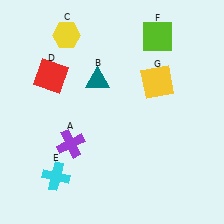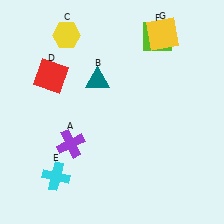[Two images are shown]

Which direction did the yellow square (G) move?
The yellow square (G) moved up.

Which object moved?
The yellow square (G) moved up.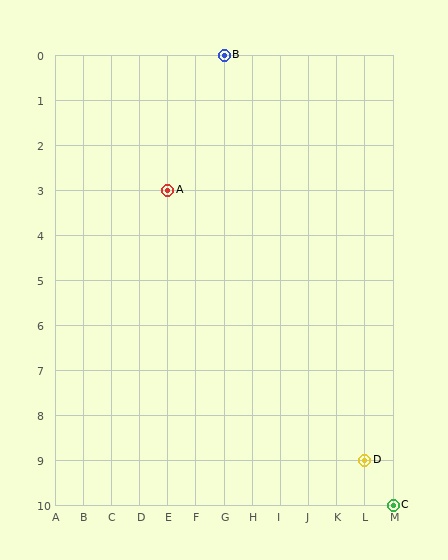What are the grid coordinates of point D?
Point D is at grid coordinates (L, 9).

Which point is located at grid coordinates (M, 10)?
Point C is at (M, 10).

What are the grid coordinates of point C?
Point C is at grid coordinates (M, 10).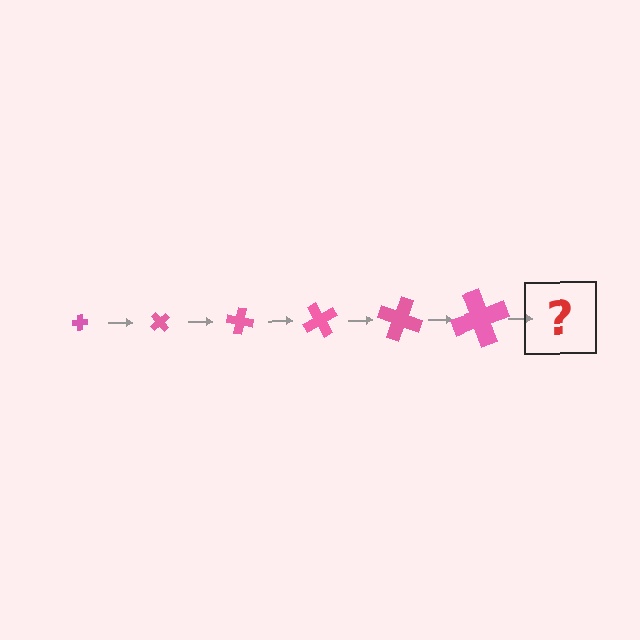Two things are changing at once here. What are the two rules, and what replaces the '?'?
The two rules are that the cross grows larger each step and it rotates 50 degrees each step. The '?' should be a cross, larger than the previous one and rotated 300 degrees from the start.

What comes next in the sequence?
The next element should be a cross, larger than the previous one and rotated 300 degrees from the start.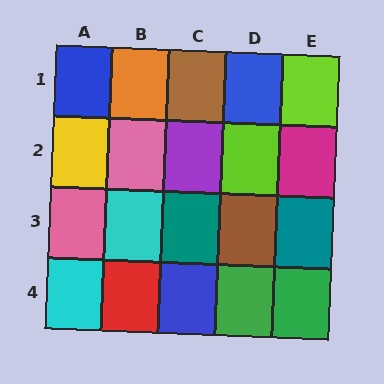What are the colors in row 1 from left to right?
Blue, orange, brown, blue, lime.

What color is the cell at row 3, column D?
Brown.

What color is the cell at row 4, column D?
Green.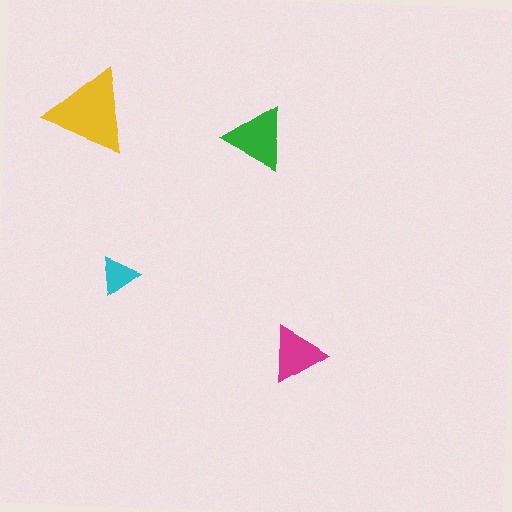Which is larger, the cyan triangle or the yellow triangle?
The yellow one.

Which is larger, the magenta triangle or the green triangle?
The green one.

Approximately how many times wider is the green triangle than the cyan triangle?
About 1.5 times wider.